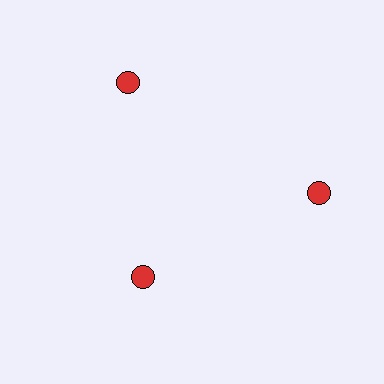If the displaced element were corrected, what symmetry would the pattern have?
It would have 3-fold rotational symmetry — the pattern would map onto itself every 120 degrees.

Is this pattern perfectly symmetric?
No. The 3 red circles are arranged in a ring, but one element near the 7 o'clock position is pulled inward toward the center, breaking the 3-fold rotational symmetry.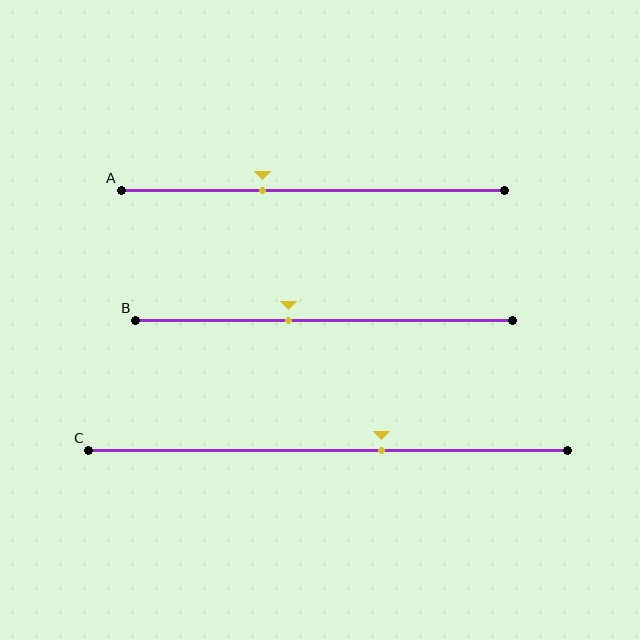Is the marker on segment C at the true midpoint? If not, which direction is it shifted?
No, the marker on segment C is shifted to the right by about 11% of the segment length.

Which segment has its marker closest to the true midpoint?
Segment B has its marker closest to the true midpoint.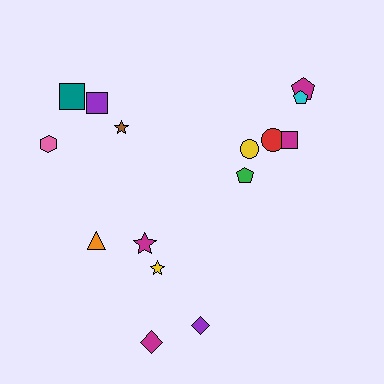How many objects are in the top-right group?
There are 6 objects.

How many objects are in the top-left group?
There are 4 objects.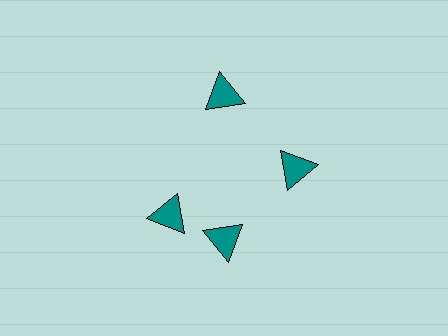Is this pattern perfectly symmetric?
No. The 4 teal triangles are arranged in a ring, but one element near the 9 o'clock position is rotated out of alignment along the ring, breaking the 4-fold rotational symmetry.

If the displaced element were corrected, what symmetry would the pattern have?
It would have 4-fold rotational symmetry — the pattern would map onto itself every 90 degrees.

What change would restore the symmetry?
The symmetry would be restored by rotating it back into even spacing with its neighbors so that all 4 triangles sit at equal angles and equal distance from the center.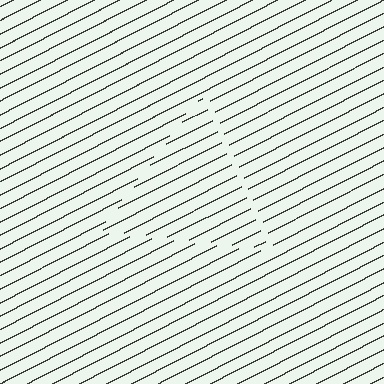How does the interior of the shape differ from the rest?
The interior of the shape contains the same grating, shifted by half a period — the contour is defined by the phase discontinuity where line-ends from the inner and outer gratings abut.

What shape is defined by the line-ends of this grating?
An illusory triangle. The interior of the shape contains the same grating, shifted by half a period — the contour is defined by the phase discontinuity where line-ends from the inner and outer gratings abut.